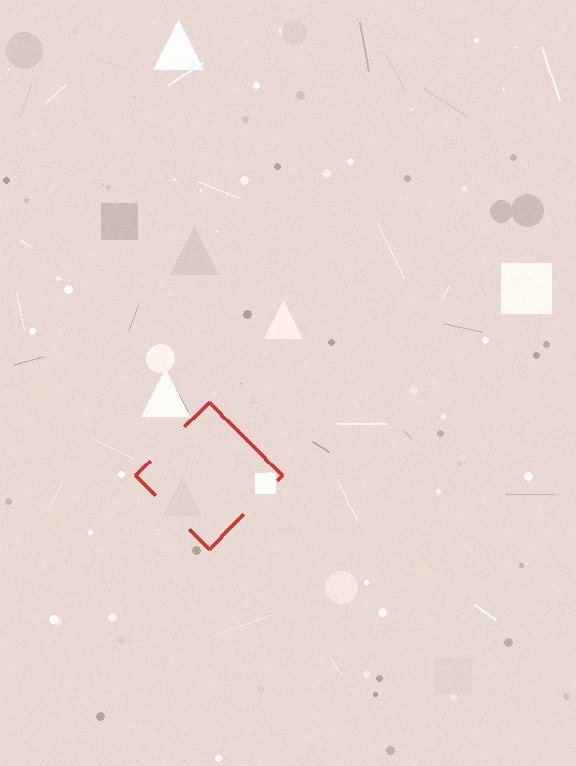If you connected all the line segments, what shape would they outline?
They would outline a diamond.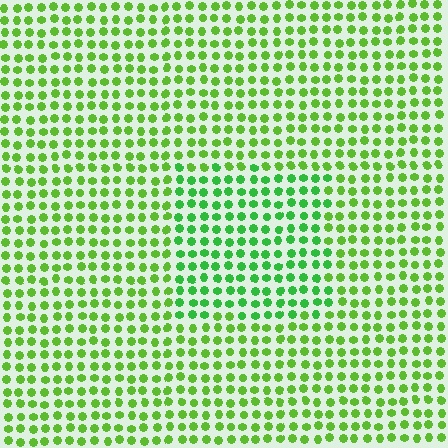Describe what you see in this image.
The image is filled with small lime elements in a uniform arrangement. A rectangle-shaped region is visible where the elements are tinted to a slightly different hue, forming a subtle color boundary.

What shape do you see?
I see a rectangle.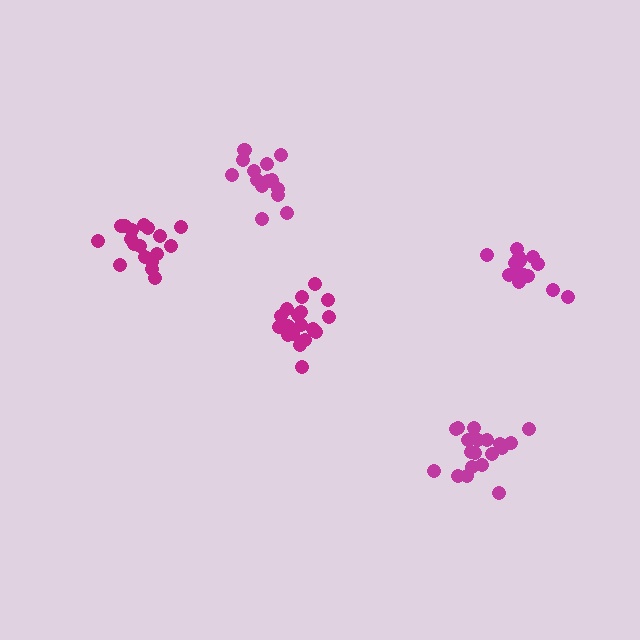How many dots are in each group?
Group 1: 15 dots, Group 2: 19 dots, Group 3: 14 dots, Group 4: 18 dots, Group 5: 18 dots (84 total).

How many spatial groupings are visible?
There are 5 spatial groupings.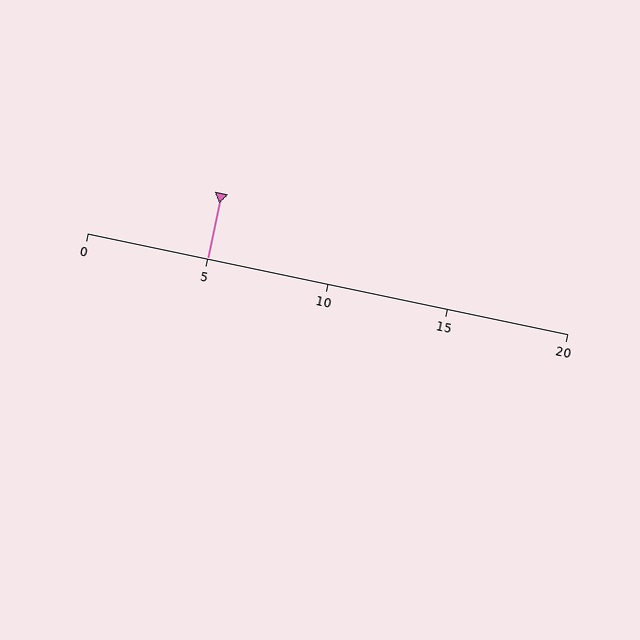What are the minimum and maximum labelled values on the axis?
The axis runs from 0 to 20.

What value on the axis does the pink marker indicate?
The marker indicates approximately 5.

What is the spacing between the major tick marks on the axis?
The major ticks are spaced 5 apart.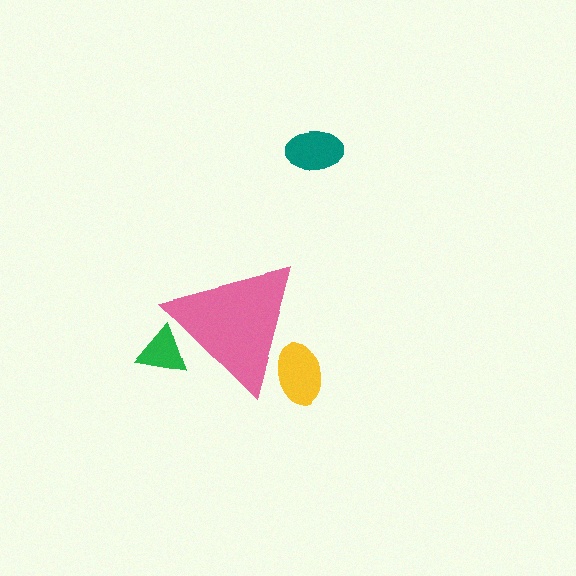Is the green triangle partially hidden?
Yes, the green triangle is partially hidden behind the pink triangle.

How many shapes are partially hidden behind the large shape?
2 shapes are partially hidden.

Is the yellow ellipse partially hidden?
Yes, the yellow ellipse is partially hidden behind the pink triangle.